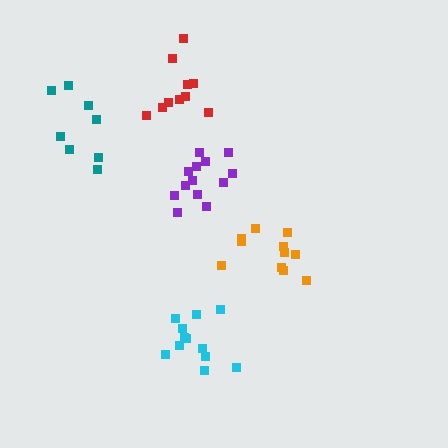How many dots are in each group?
Group 1: 11 dots, Group 2: 8 dots, Group 3: 12 dots, Group 4: 13 dots, Group 5: 10 dots (54 total).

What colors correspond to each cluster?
The clusters are colored: orange, teal, cyan, purple, red.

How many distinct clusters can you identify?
There are 5 distinct clusters.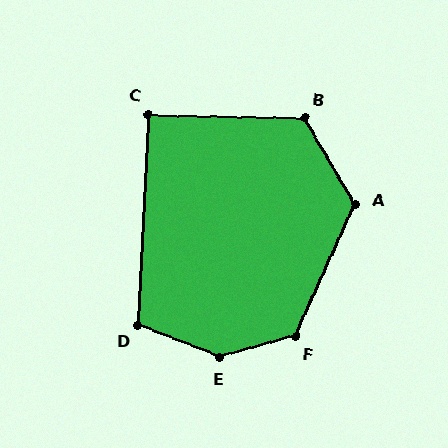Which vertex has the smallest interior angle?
C, at approximately 92 degrees.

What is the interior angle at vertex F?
Approximately 130 degrees (obtuse).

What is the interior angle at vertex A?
Approximately 125 degrees (obtuse).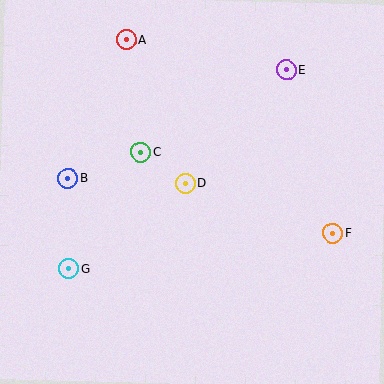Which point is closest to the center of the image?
Point D at (186, 183) is closest to the center.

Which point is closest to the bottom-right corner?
Point F is closest to the bottom-right corner.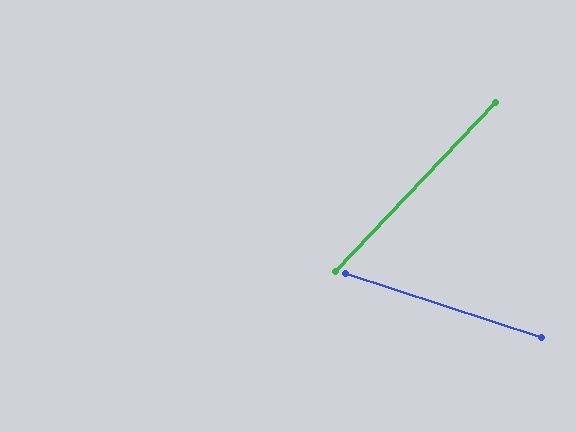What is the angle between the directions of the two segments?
Approximately 65 degrees.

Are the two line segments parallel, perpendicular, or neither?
Neither parallel nor perpendicular — they differ by about 65°.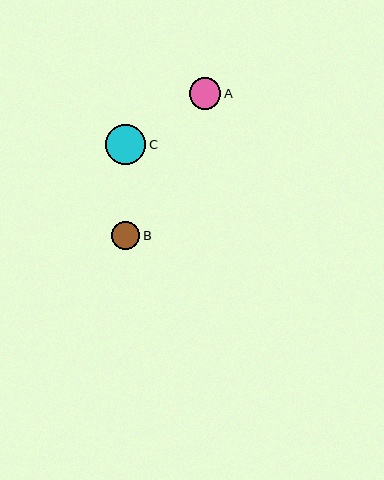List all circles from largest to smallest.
From largest to smallest: C, A, B.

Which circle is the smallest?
Circle B is the smallest with a size of approximately 28 pixels.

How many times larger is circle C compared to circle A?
Circle C is approximately 1.3 times the size of circle A.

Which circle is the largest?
Circle C is the largest with a size of approximately 41 pixels.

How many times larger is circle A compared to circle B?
Circle A is approximately 1.1 times the size of circle B.